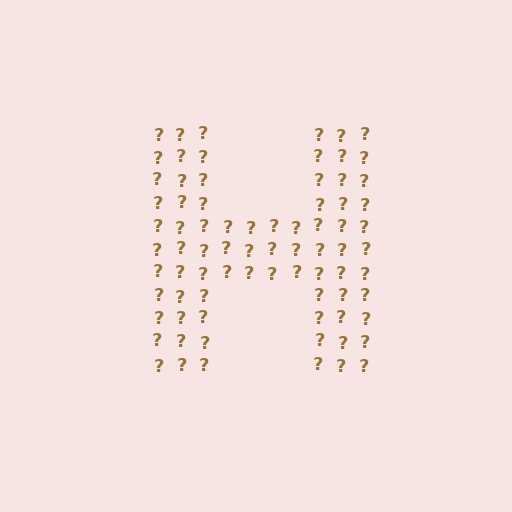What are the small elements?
The small elements are question marks.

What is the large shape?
The large shape is the letter H.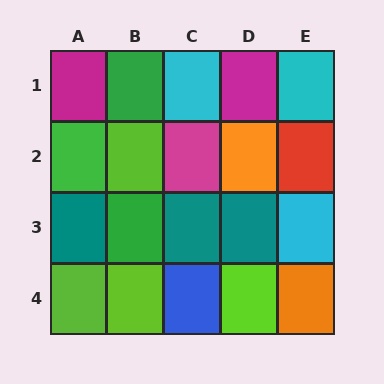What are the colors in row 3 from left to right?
Teal, green, teal, teal, cyan.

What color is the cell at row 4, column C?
Blue.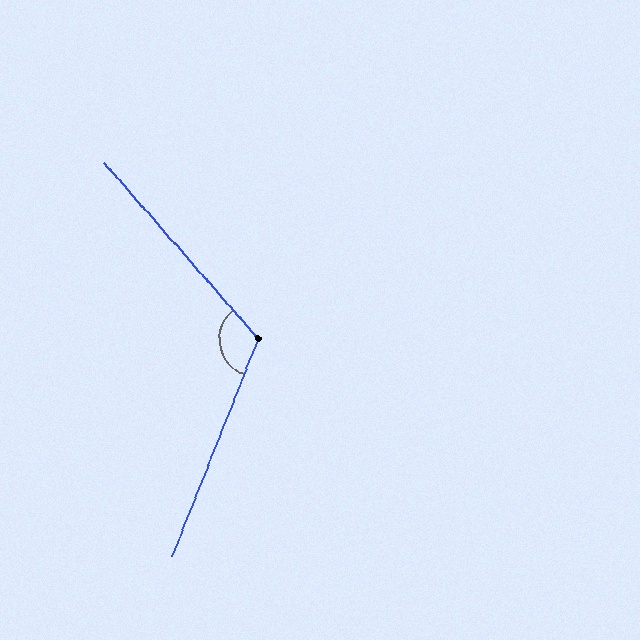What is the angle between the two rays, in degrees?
Approximately 117 degrees.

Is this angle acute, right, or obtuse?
It is obtuse.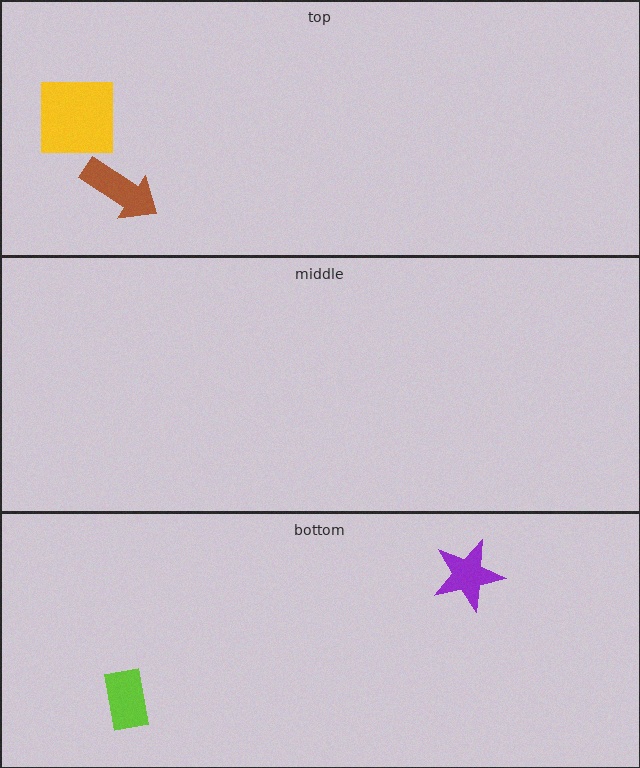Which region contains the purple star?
The bottom region.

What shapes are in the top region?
The yellow square, the brown arrow.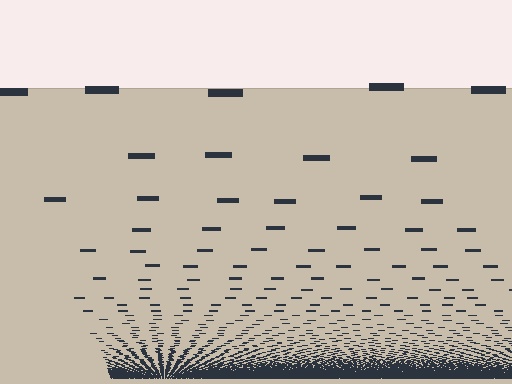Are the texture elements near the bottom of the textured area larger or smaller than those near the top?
Smaller. The gradient is inverted — elements near the bottom are smaller and denser.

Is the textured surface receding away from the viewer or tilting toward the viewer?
The surface appears to tilt toward the viewer. Texture elements get larger and sparser toward the top.